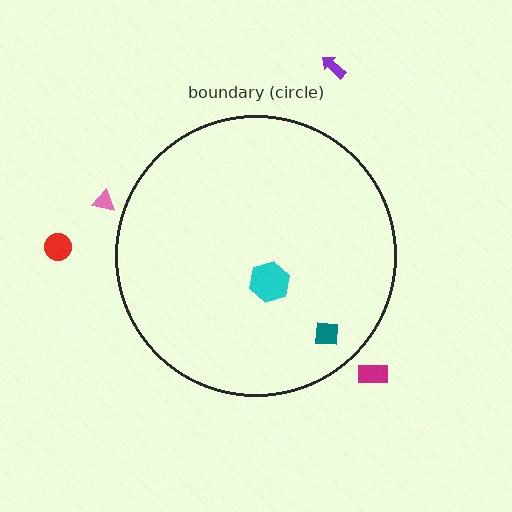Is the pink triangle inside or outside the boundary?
Outside.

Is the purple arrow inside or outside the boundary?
Outside.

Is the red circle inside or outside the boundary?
Outside.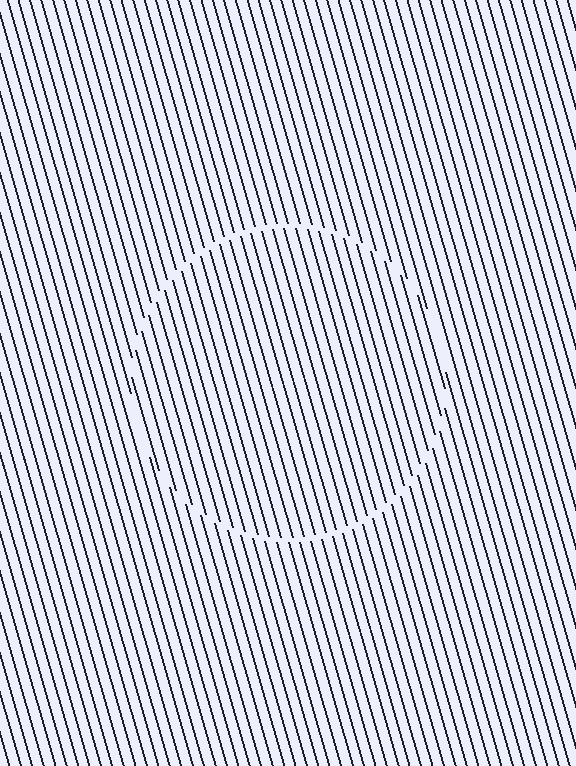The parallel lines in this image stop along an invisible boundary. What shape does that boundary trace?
An illusory circle. The interior of the shape contains the same grating, shifted by half a period — the contour is defined by the phase discontinuity where line-ends from the inner and outer gratings abut.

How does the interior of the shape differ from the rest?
The interior of the shape contains the same grating, shifted by half a period — the contour is defined by the phase discontinuity where line-ends from the inner and outer gratings abut.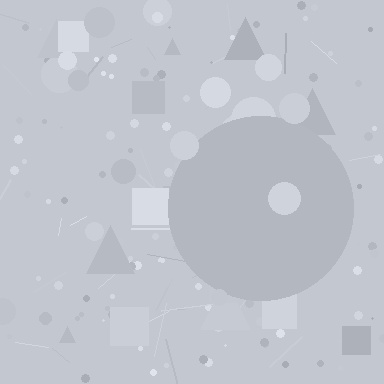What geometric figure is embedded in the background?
A circle is embedded in the background.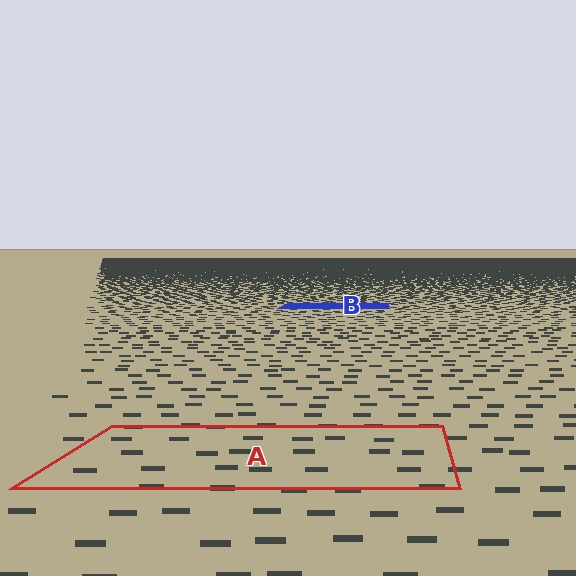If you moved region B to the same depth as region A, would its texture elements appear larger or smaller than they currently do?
They would appear larger. At a closer depth, the same texture elements are projected at a bigger on-screen size.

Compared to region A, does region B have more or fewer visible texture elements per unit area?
Region B has more texture elements per unit area — they are packed more densely because it is farther away.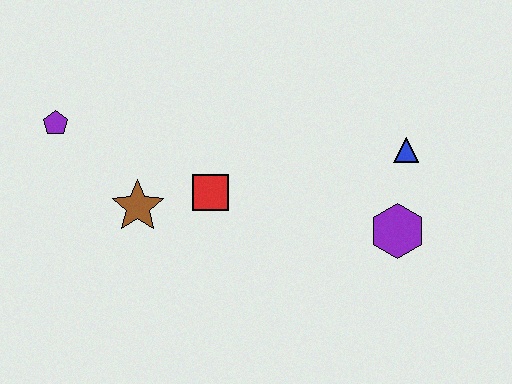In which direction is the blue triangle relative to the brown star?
The blue triangle is to the right of the brown star.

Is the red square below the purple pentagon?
Yes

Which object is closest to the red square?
The brown star is closest to the red square.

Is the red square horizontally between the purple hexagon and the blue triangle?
No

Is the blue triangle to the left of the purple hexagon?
No